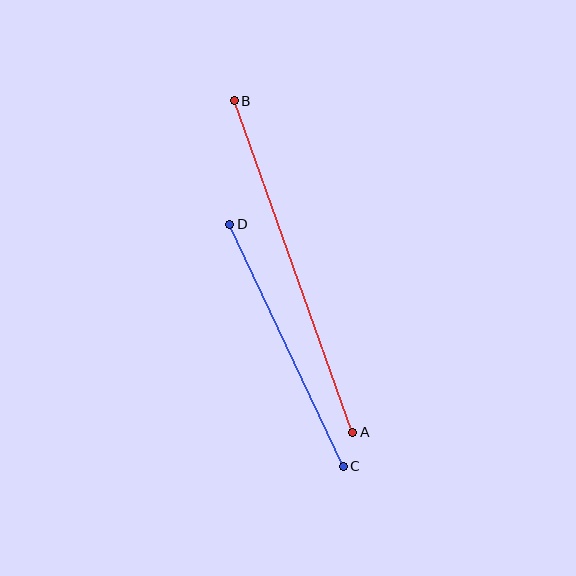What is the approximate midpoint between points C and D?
The midpoint is at approximately (287, 345) pixels.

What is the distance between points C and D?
The distance is approximately 268 pixels.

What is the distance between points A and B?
The distance is approximately 352 pixels.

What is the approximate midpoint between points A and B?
The midpoint is at approximately (293, 266) pixels.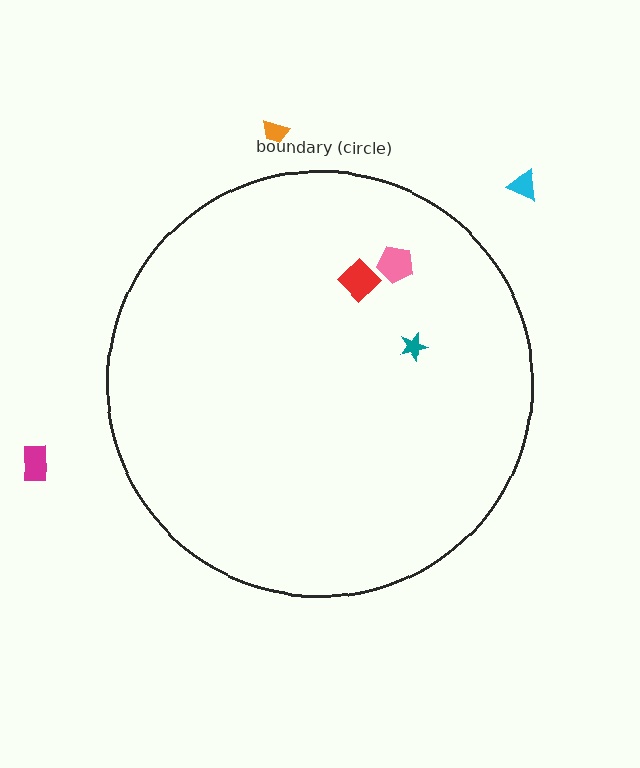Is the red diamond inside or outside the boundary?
Inside.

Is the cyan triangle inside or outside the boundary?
Outside.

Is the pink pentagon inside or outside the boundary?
Inside.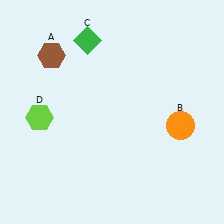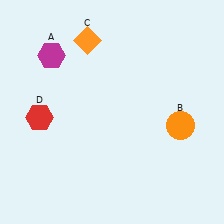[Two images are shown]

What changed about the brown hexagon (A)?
In Image 1, A is brown. In Image 2, it changed to magenta.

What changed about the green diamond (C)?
In Image 1, C is green. In Image 2, it changed to orange.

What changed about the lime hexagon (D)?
In Image 1, D is lime. In Image 2, it changed to red.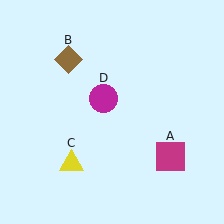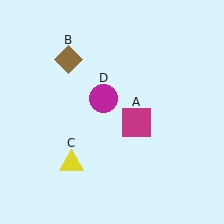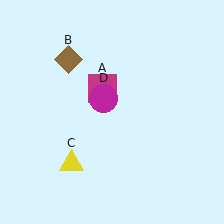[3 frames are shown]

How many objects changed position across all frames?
1 object changed position: magenta square (object A).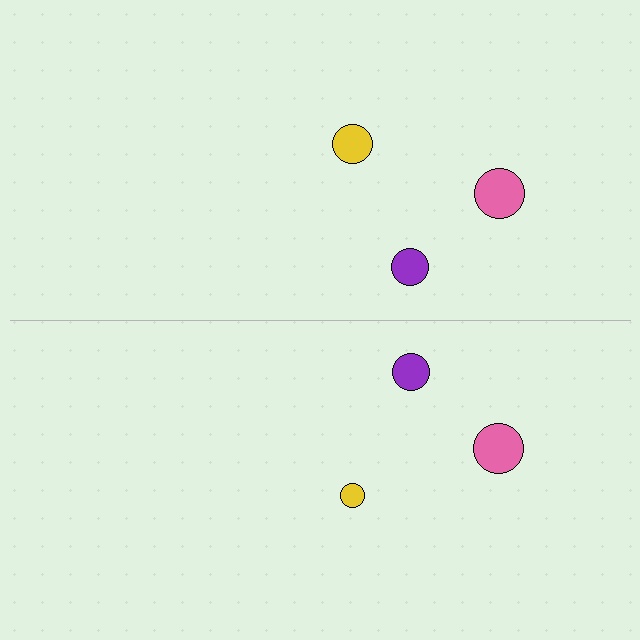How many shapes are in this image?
There are 6 shapes in this image.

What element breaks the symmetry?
The yellow circle on the bottom side has a different size than its mirror counterpart.